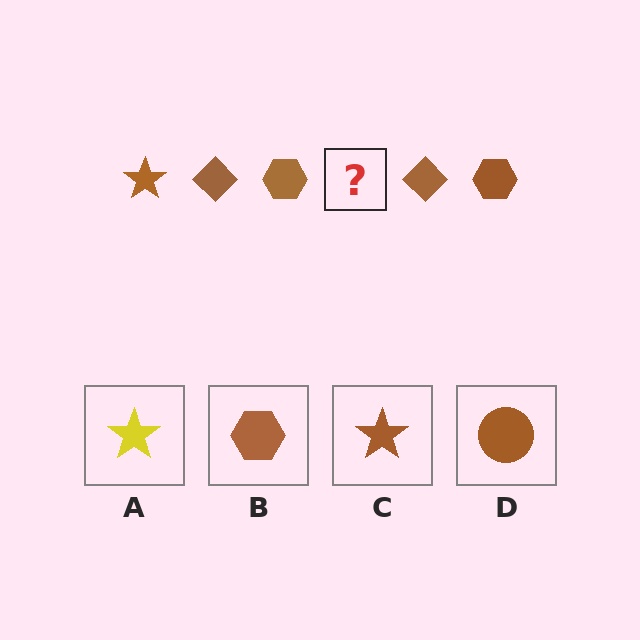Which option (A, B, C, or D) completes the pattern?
C.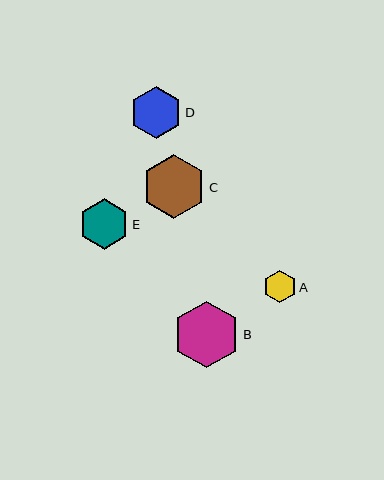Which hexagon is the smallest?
Hexagon A is the smallest with a size of approximately 33 pixels.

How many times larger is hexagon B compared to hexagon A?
Hexagon B is approximately 2.0 times the size of hexagon A.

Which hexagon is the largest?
Hexagon B is the largest with a size of approximately 66 pixels.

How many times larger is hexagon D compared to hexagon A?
Hexagon D is approximately 1.6 times the size of hexagon A.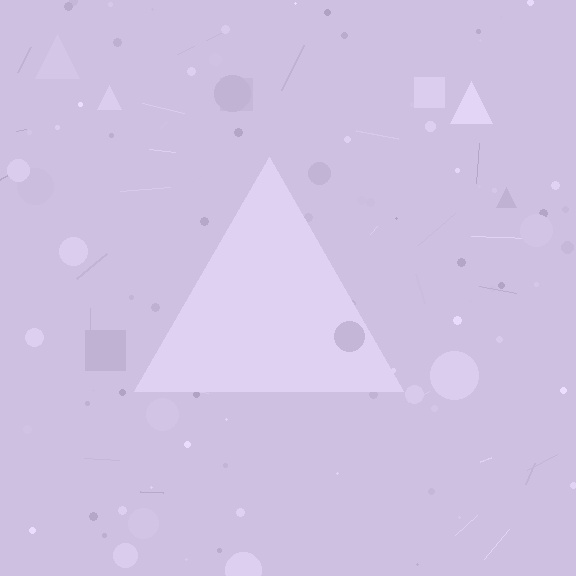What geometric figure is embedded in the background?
A triangle is embedded in the background.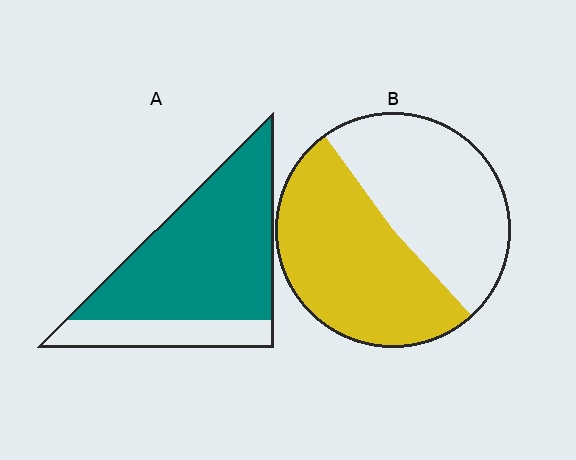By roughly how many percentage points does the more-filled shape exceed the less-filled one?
By roughly 25 percentage points (A over B).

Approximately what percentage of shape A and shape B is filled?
A is approximately 80% and B is approximately 50%.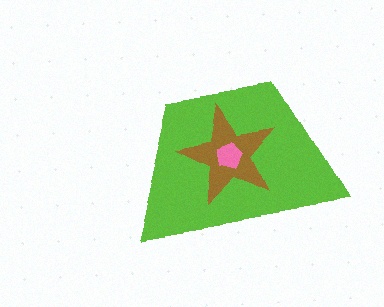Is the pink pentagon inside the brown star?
Yes.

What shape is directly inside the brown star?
The pink pentagon.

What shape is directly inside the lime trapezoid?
The brown star.